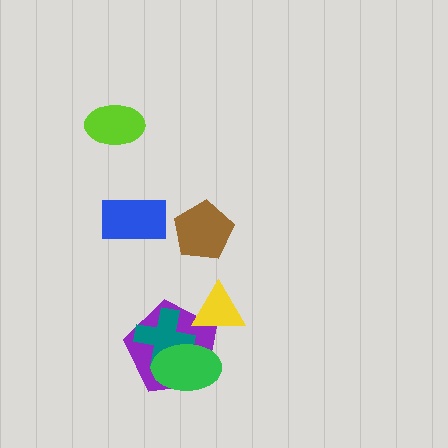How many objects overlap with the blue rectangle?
0 objects overlap with the blue rectangle.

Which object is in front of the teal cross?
The green ellipse is in front of the teal cross.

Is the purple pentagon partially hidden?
Yes, it is partially covered by another shape.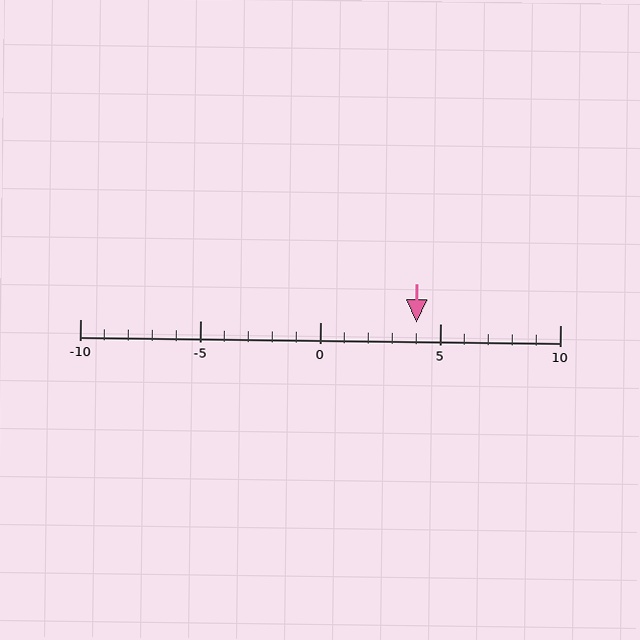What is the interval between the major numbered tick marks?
The major tick marks are spaced 5 units apart.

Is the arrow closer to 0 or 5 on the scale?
The arrow is closer to 5.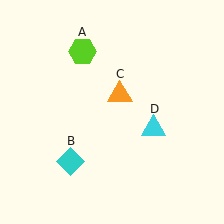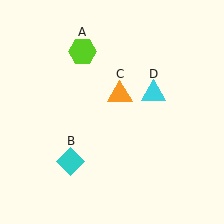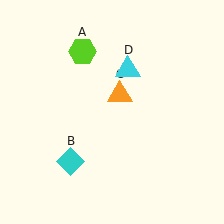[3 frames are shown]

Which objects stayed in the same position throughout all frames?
Lime hexagon (object A) and cyan diamond (object B) and orange triangle (object C) remained stationary.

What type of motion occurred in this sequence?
The cyan triangle (object D) rotated counterclockwise around the center of the scene.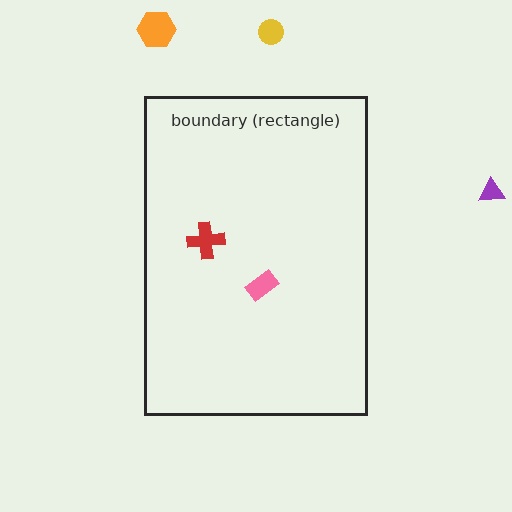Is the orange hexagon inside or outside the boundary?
Outside.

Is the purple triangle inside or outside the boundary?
Outside.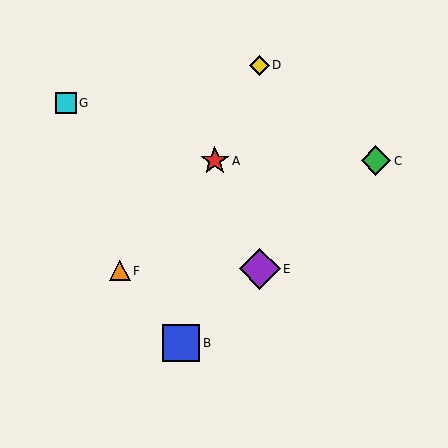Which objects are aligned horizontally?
Objects A, C are aligned horizontally.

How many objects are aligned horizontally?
2 objects (A, C) are aligned horizontally.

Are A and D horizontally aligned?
No, A is at y≈161 and D is at y≈65.